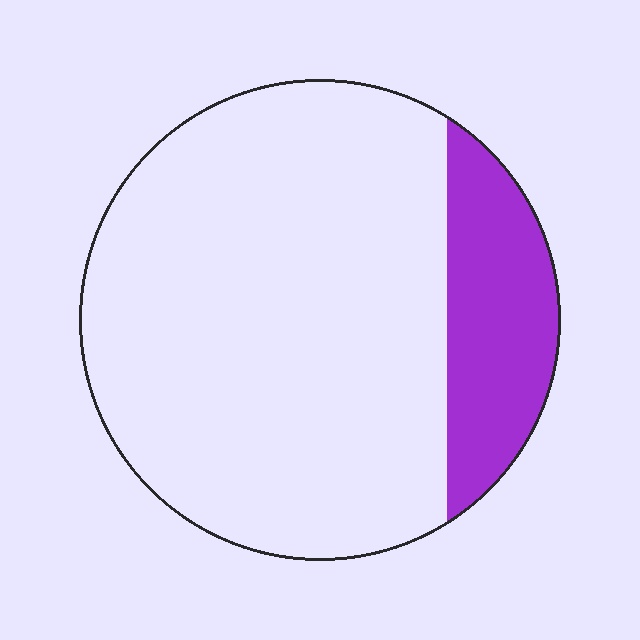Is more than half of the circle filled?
No.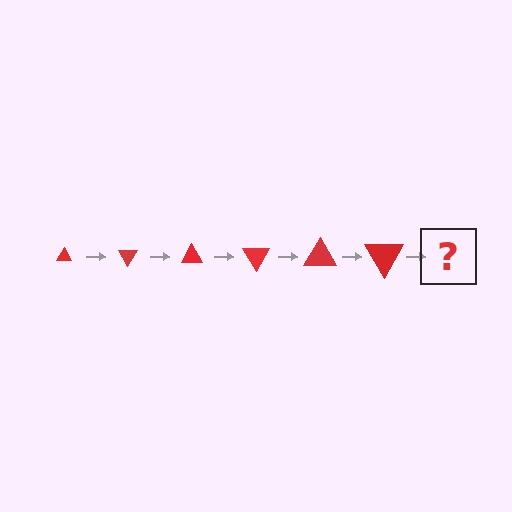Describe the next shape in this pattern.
It should be a triangle, larger than the previous one and rotated 360 degrees from the start.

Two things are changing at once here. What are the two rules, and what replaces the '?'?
The two rules are that the triangle grows larger each step and it rotates 60 degrees each step. The '?' should be a triangle, larger than the previous one and rotated 360 degrees from the start.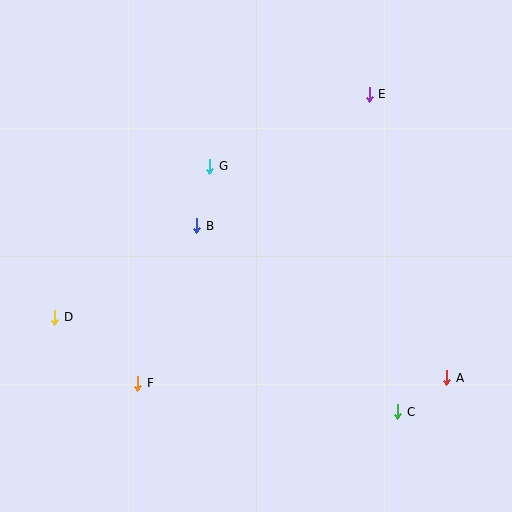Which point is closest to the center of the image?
Point B at (197, 226) is closest to the center.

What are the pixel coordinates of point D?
Point D is at (55, 317).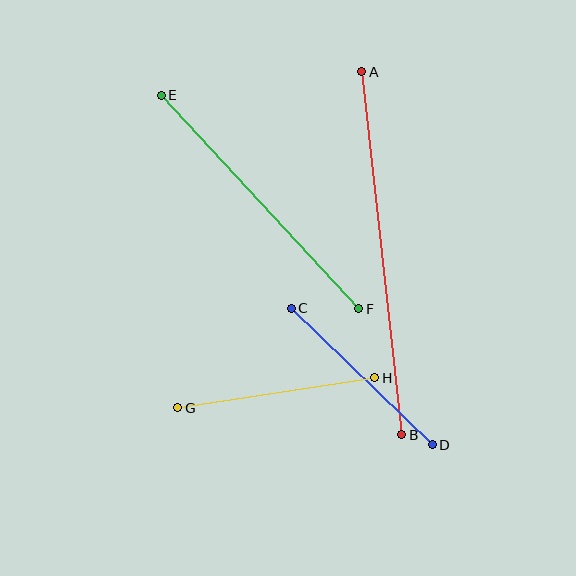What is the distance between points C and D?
The distance is approximately 196 pixels.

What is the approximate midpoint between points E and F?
The midpoint is at approximately (260, 202) pixels.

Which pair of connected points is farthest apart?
Points A and B are farthest apart.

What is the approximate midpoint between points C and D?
The midpoint is at approximately (362, 377) pixels.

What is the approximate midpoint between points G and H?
The midpoint is at approximately (276, 393) pixels.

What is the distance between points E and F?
The distance is approximately 291 pixels.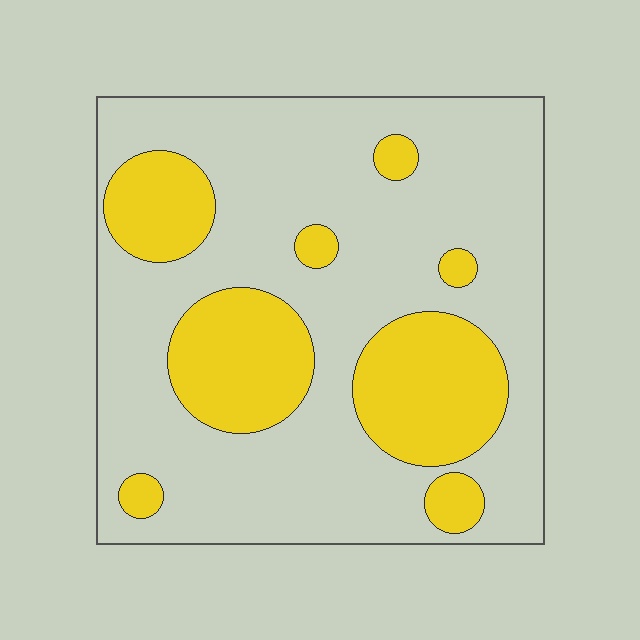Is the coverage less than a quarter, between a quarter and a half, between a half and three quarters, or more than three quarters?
Between a quarter and a half.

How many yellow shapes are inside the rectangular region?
8.